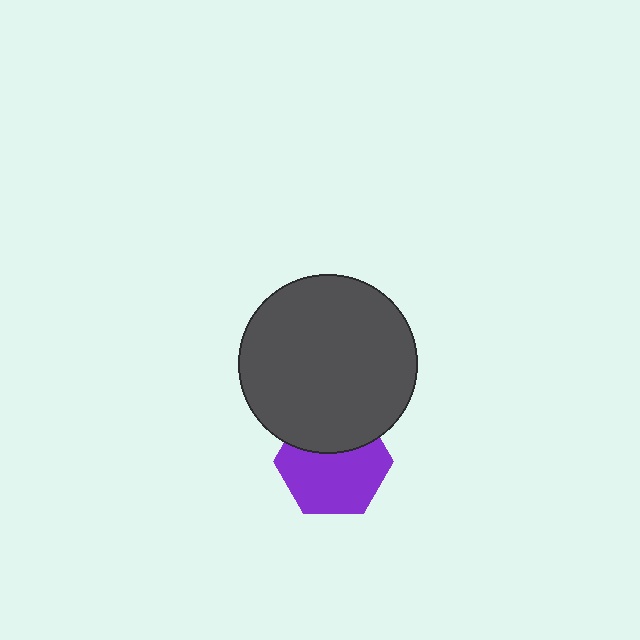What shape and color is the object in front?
The object in front is a dark gray circle.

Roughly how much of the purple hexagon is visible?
Most of it is visible (roughly 65%).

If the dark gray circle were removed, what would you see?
You would see the complete purple hexagon.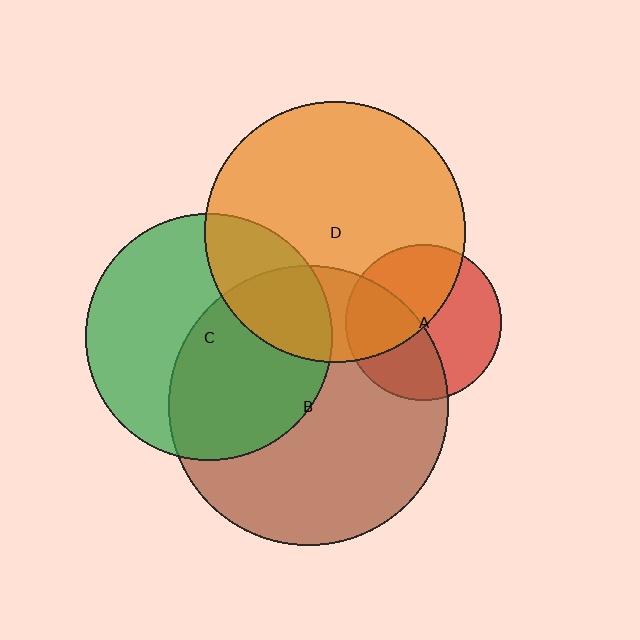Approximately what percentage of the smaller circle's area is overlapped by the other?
Approximately 40%.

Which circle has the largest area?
Circle B (brown).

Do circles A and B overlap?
Yes.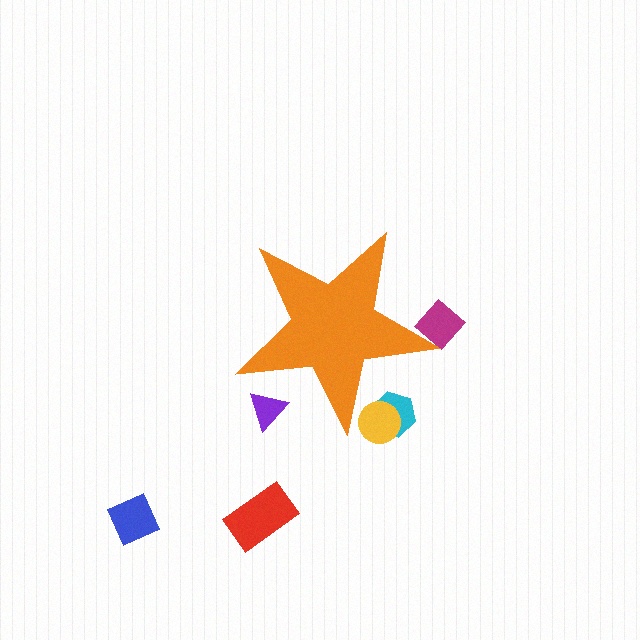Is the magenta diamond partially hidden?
Yes, the magenta diamond is partially hidden behind the orange star.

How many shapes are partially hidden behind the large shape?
4 shapes are partially hidden.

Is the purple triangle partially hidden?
Yes, the purple triangle is partially hidden behind the orange star.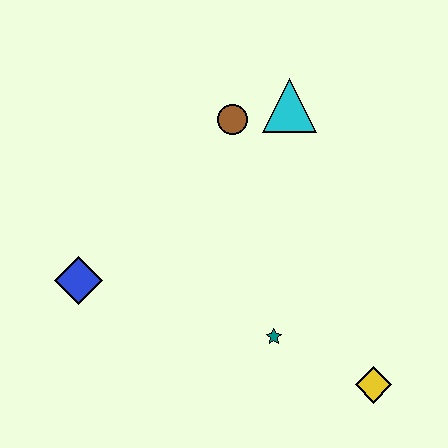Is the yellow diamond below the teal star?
Yes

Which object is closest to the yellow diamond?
The teal star is closest to the yellow diamond.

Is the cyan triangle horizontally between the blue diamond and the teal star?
No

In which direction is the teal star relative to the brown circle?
The teal star is below the brown circle.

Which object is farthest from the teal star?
The cyan triangle is farthest from the teal star.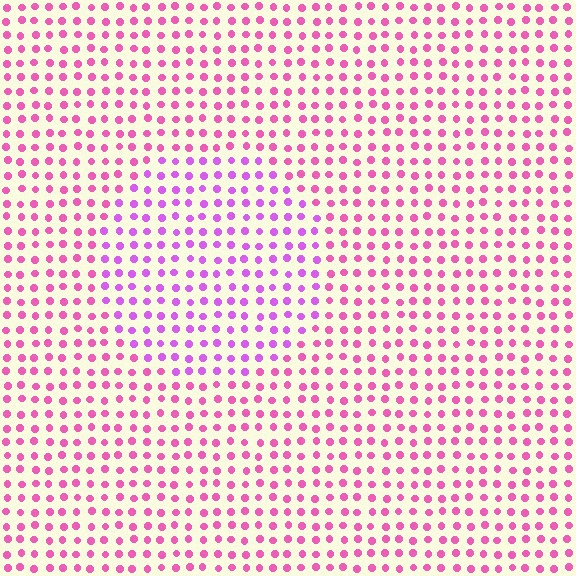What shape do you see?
I see a circle.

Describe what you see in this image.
The image is filled with small pink elements in a uniform arrangement. A circle-shaped region is visible where the elements are tinted to a slightly different hue, forming a subtle color boundary.